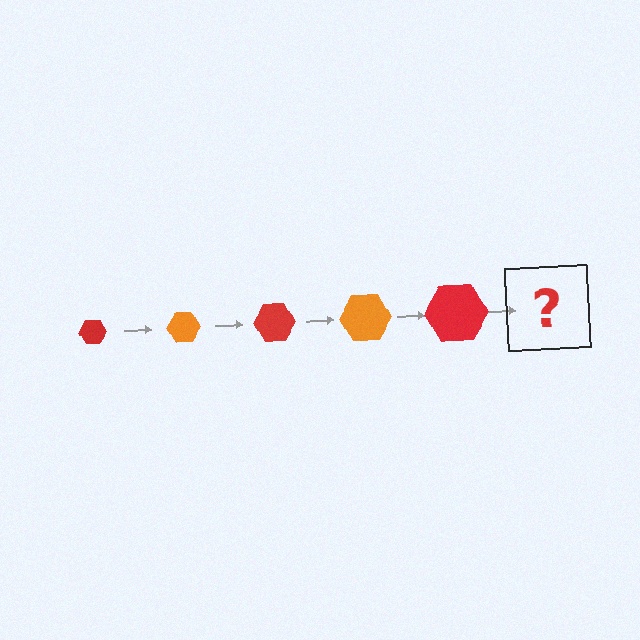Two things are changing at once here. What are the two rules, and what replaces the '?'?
The two rules are that the hexagon grows larger each step and the color cycles through red and orange. The '?' should be an orange hexagon, larger than the previous one.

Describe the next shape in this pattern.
It should be an orange hexagon, larger than the previous one.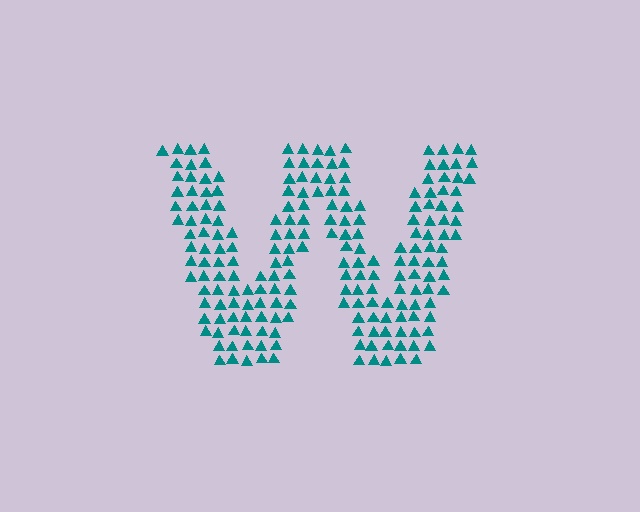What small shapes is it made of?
It is made of small triangles.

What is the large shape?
The large shape is the letter W.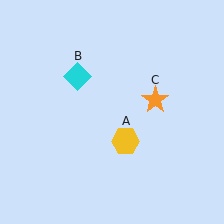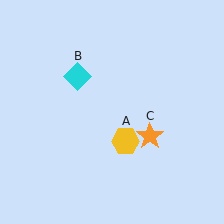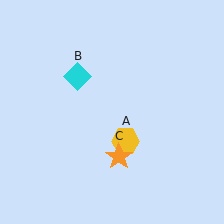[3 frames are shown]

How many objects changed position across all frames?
1 object changed position: orange star (object C).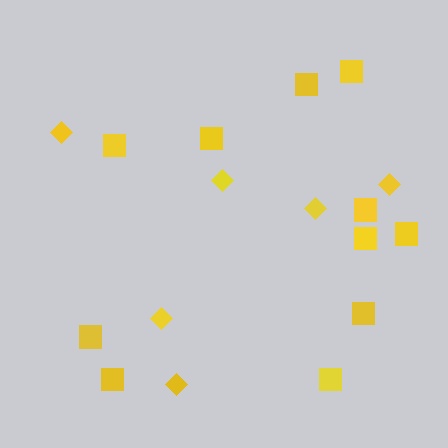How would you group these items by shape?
There are 2 groups: one group of squares (11) and one group of diamonds (6).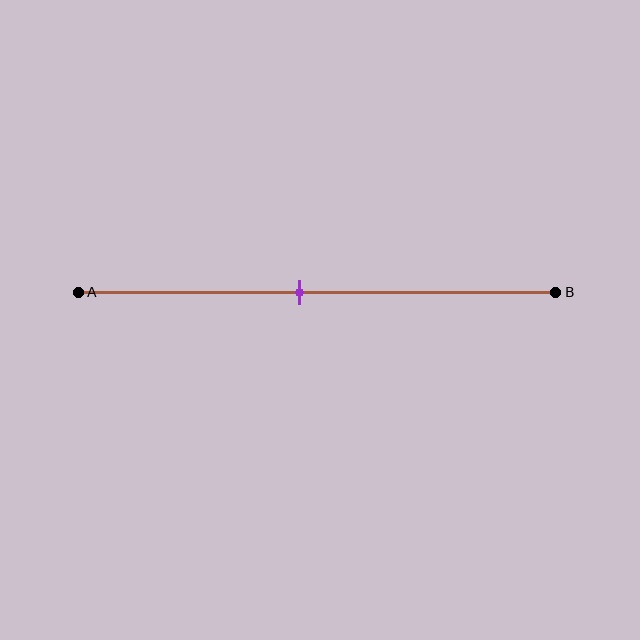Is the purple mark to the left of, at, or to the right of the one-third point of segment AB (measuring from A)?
The purple mark is to the right of the one-third point of segment AB.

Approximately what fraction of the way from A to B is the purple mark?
The purple mark is approximately 45% of the way from A to B.